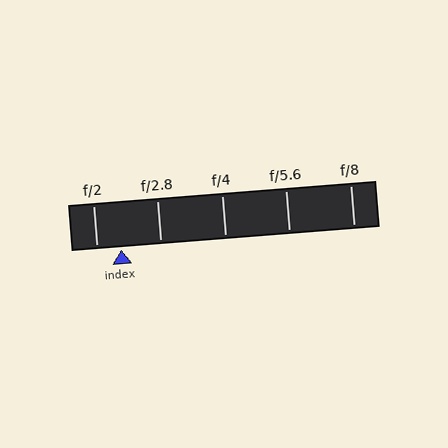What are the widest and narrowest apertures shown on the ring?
The widest aperture shown is f/2 and the narrowest is f/8.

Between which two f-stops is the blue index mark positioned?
The index mark is between f/2 and f/2.8.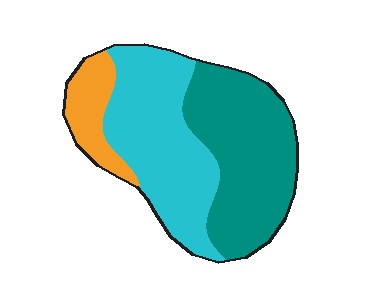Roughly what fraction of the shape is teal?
Teal covers 44% of the shape.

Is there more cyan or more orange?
Cyan.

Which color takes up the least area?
Orange, at roughly 15%.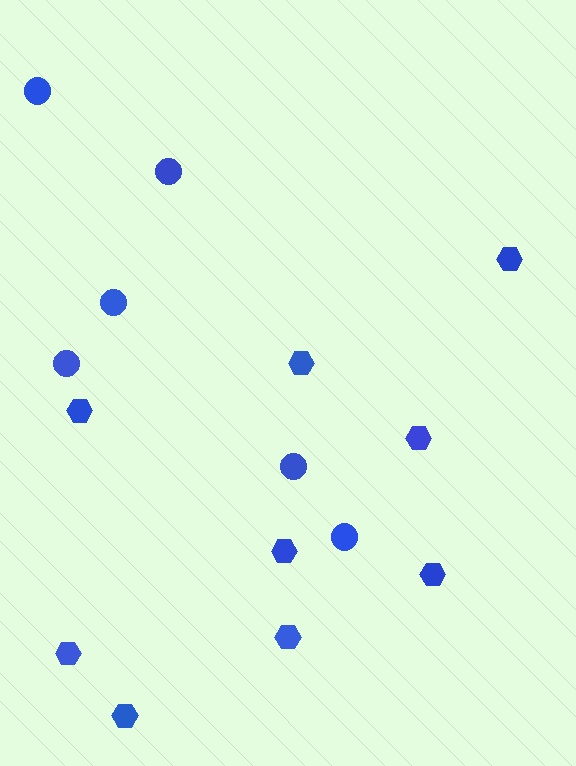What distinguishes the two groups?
There are 2 groups: one group of hexagons (9) and one group of circles (6).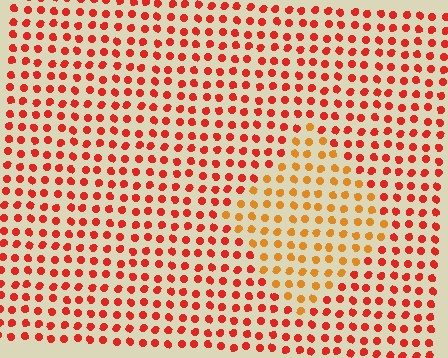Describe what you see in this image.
The image is filled with small red elements in a uniform arrangement. A diamond-shaped region is visible where the elements are tinted to a slightly different hue, forming a subtle color boundary.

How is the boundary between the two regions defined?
The boundary is defined purely by a slight shift in hue (about 32 degrees). Spacing, size, and orientation are identical on both sides.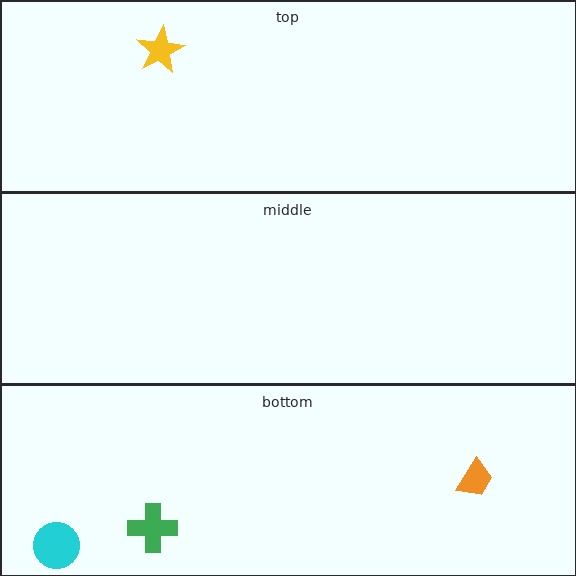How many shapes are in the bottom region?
3.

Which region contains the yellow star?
The top region.